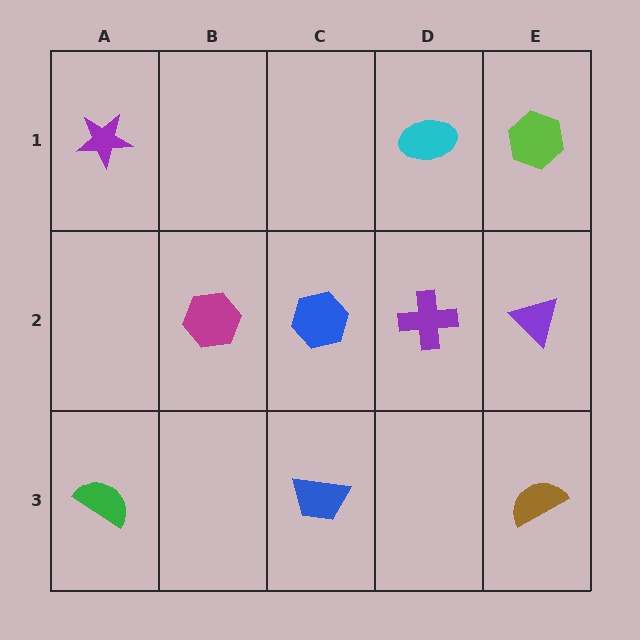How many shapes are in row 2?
4 shapes.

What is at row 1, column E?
A lime hexagon.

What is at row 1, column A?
A purple star.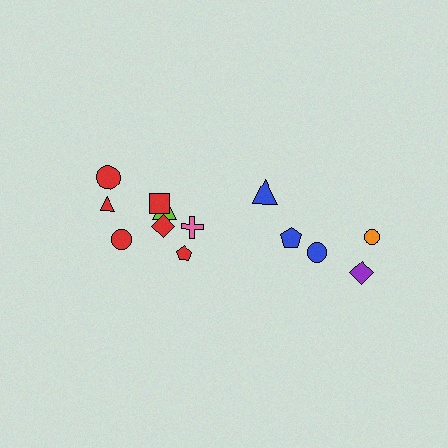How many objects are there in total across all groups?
There are 13 objects.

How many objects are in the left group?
There are 8 objects.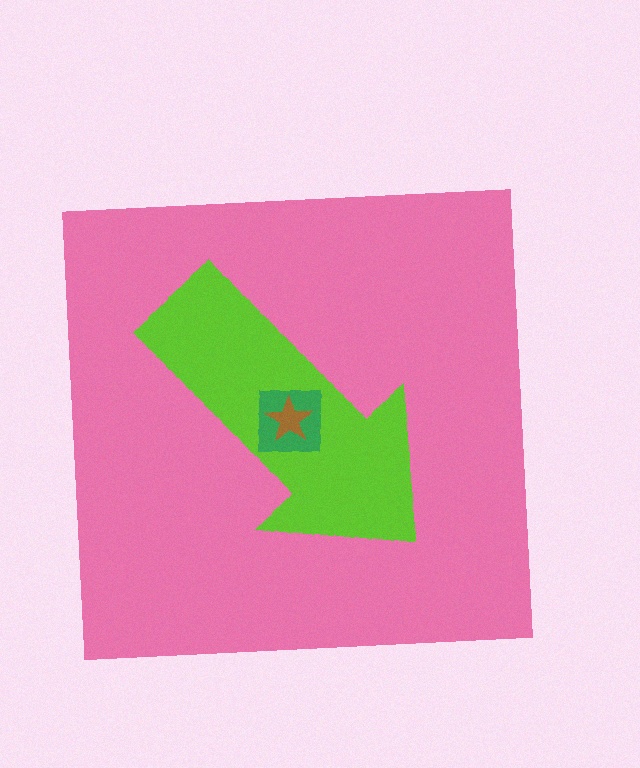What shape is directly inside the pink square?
The lime arrow.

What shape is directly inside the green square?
The brown star.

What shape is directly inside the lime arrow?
The green square.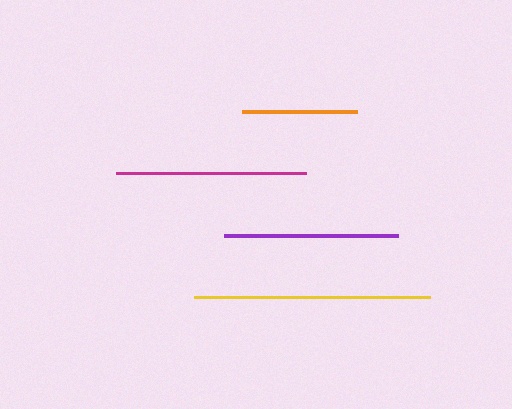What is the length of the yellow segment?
The yellow segment is approximately 236 pixels long.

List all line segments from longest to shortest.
From longest to shortest: yellow, magenta, purple, orange.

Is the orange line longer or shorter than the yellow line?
The yellow line is longer than the orange line.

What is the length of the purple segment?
The purple segment is approximately 173 pixels long.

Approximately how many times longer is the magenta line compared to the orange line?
The magenta line is approximately 1.7 times the length of the orange line.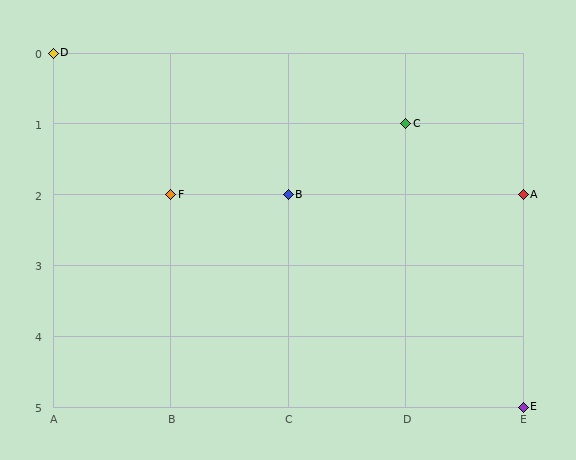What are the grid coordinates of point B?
Point B is at grid coordinates (C, 2).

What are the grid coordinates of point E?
Point E is at grid coordinates (E, 5).